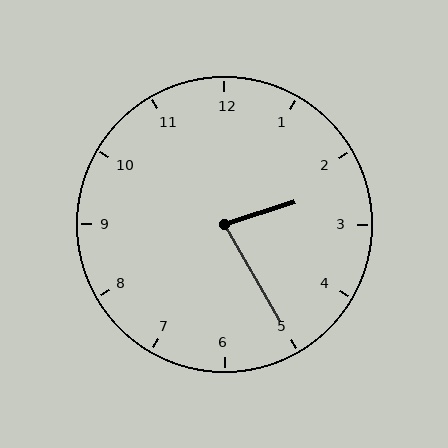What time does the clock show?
2:25.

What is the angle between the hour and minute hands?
Approximately 78 degrees.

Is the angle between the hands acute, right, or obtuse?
It is acute.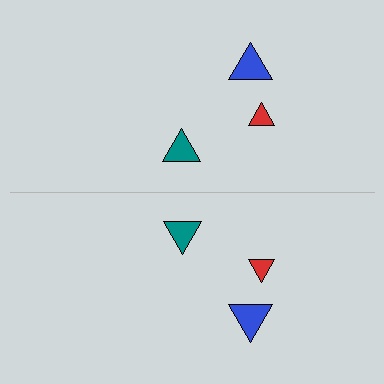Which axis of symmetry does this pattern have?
The pattern has a horizontal axis of symmetry running through the center of the image.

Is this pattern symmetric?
Yes, this pattern has bilateral (reflection) symmetry.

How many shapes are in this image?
There are 6 shapes in this image.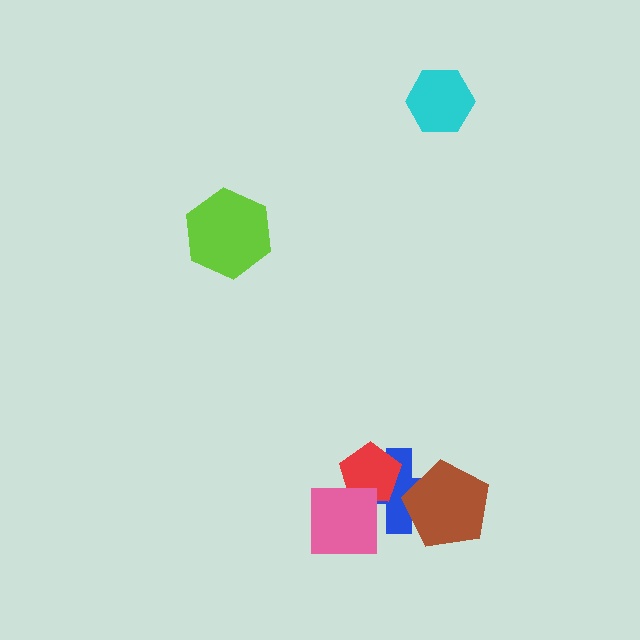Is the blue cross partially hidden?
Yes, it is partially covered by another shape.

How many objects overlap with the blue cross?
3 objects overlap with the blue cross.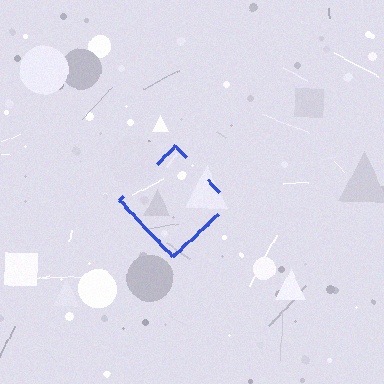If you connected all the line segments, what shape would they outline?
They would outline a diamond.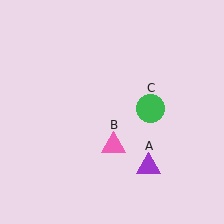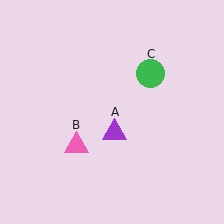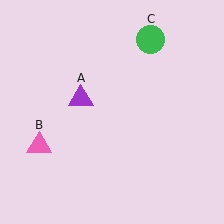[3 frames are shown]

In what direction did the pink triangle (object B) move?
The pink triangle (object B) moved left.